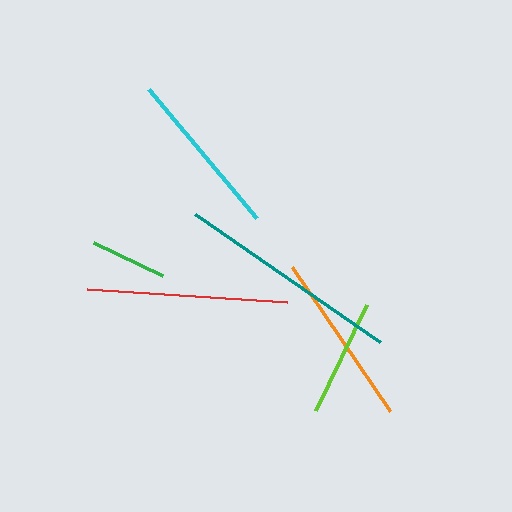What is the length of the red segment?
The red segment is approximately 201 pixels long.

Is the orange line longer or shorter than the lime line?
The orange line is longer than the lime line.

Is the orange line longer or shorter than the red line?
The red line is longer than the orange line.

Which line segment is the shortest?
The green line is the shortest at approximately 76 pixels.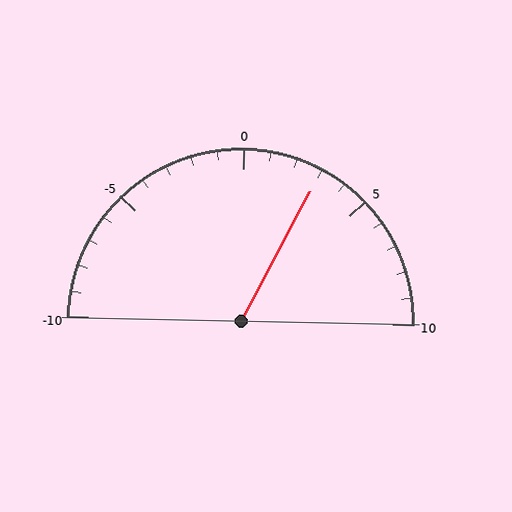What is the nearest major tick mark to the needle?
The nearest major tick mark is 5.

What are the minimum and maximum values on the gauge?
The gauge ranges from -10 to 10.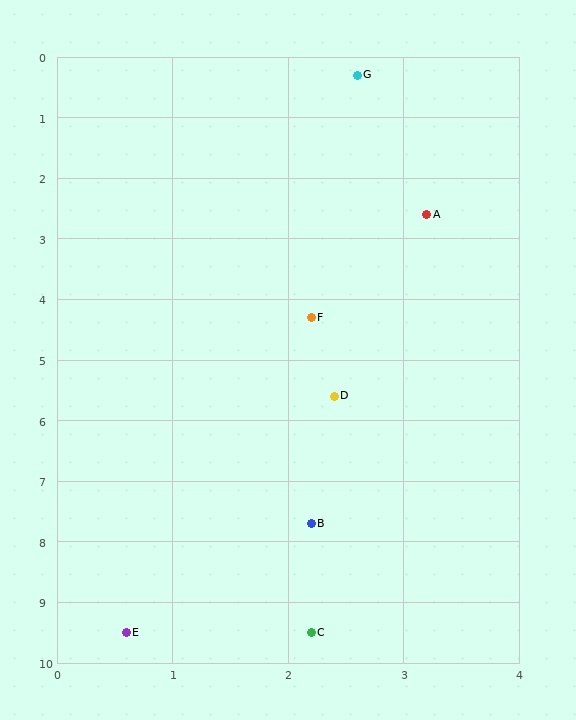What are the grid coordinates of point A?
Point A is at approximately (3.2, 2.6).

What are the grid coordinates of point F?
Point F is at approximately (2.2, 4.3).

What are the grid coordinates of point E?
Point E is at approximately (0.6, 9.5).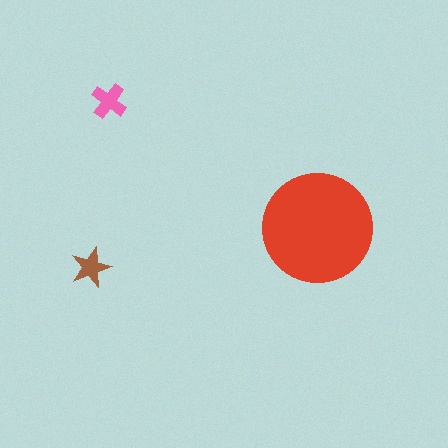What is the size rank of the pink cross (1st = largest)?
2nd.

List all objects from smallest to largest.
The brown star, the pink cross, the red circle.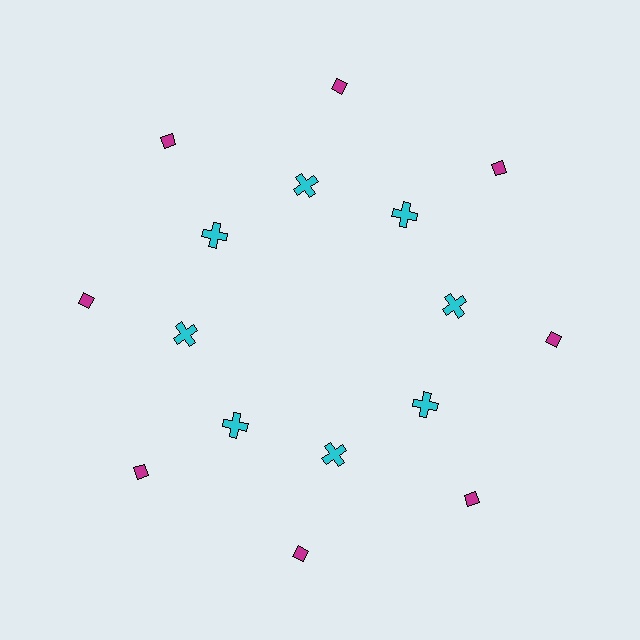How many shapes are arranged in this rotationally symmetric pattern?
There are 16 shapes, arranged in 8 groups of 2.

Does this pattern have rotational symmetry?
Yes, this pattern has 8-fold rotational symmetry. It looks the same after rotating 45 degrees around the center.